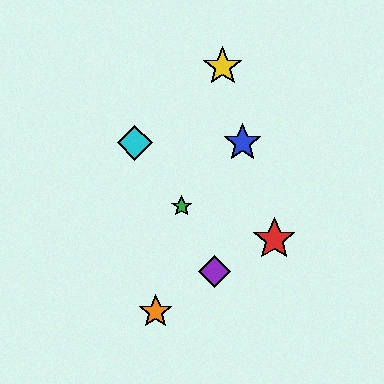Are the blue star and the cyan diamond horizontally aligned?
Yes, both are at y≈143.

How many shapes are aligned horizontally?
2 shapes (the blue star, the cyan diamond) are aligned horizontally.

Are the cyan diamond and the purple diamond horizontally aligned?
No, the cyan diamond is at y≈143 and the purple diamond is at y≈271.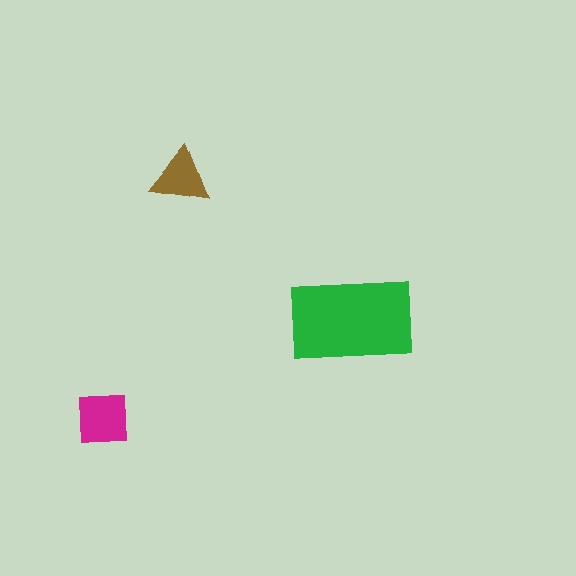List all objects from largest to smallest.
The green rectangle, the magenta square, the brown triangle.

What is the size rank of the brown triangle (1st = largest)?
3rd.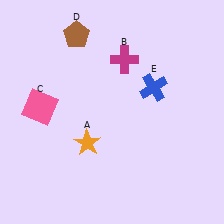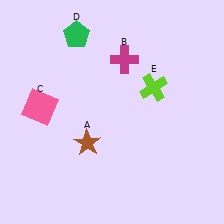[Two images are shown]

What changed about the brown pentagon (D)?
In Image 1, D is brown. In Image 2, it changed to green.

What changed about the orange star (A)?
In Image 1, A is orange. In Image 2, it changed to brown.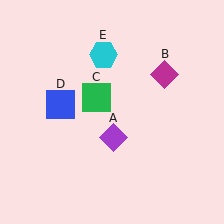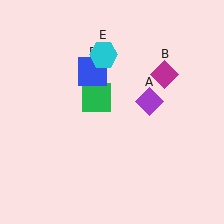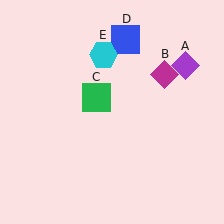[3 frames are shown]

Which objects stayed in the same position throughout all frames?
Magenta diamond (object B) and green square (object C) and cyan hexagon (object E) remained stationary.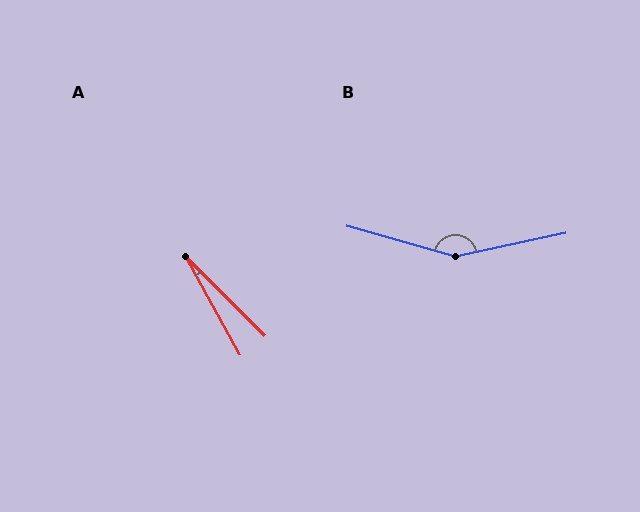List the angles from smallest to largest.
A (16°), B (152°).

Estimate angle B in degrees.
Approximately 152 degrees.